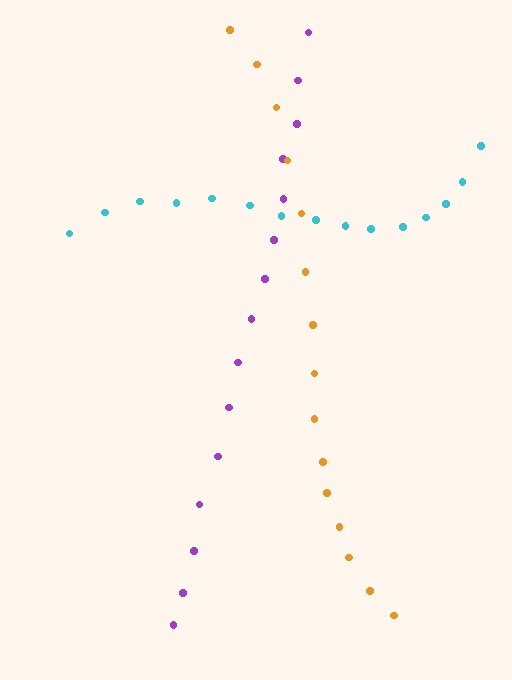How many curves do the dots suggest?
There are 3 distinct paths.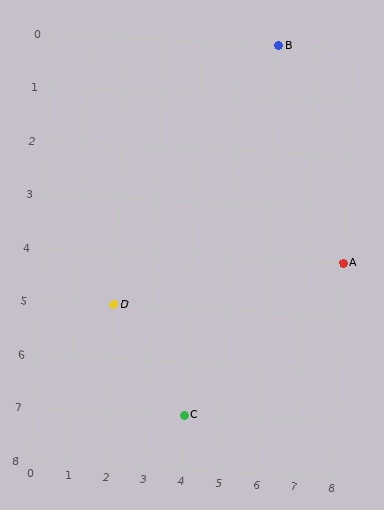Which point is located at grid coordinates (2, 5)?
Point D is at (2, 5).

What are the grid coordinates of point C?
Point C is at grid coordinates (4, 7).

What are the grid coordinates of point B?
Point B is at grid coordinates (6, 0).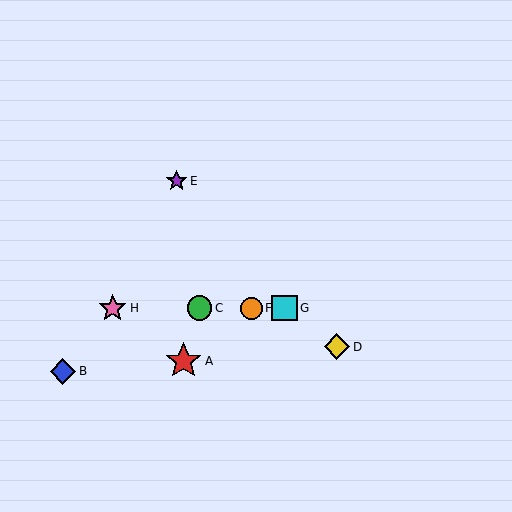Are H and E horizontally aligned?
No, H is at y≈308 and E is at y≈181.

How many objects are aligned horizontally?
4 objects (C, F, G, H) are aligned horizontally.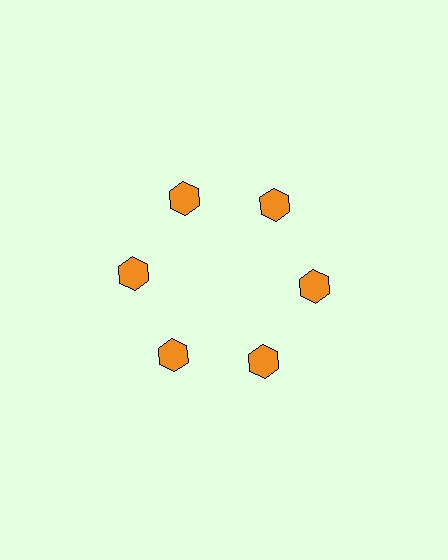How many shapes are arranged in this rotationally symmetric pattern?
There are 6 shapes, arranged in 6 groups of 1.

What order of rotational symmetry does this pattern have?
This pattern has 6-fold rotational symmetry.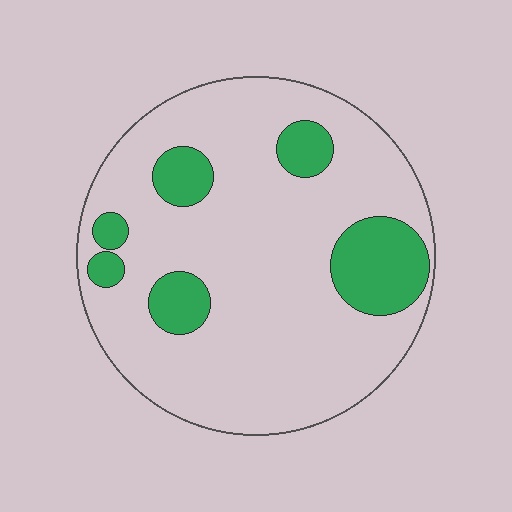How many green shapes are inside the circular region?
6.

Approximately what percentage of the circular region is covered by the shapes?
Approximately 20%.